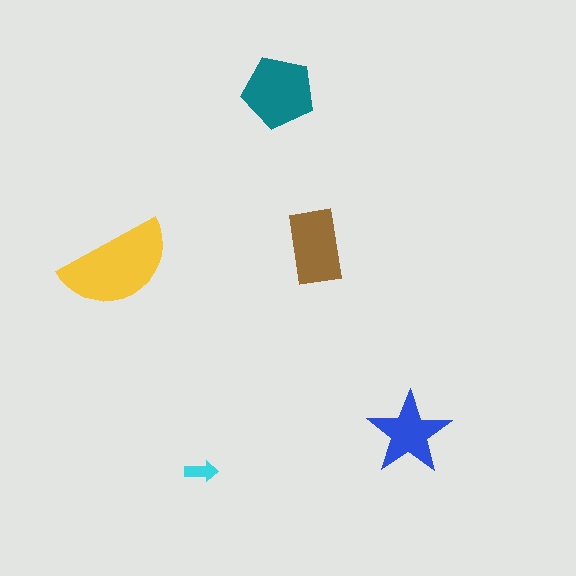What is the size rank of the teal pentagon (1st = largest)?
2nd.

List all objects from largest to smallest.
The yellow semicircle, the teal pentagon, the brown rectangle, the blue star, the cyan arrow.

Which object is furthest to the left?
The yellow semicircle is leftmost.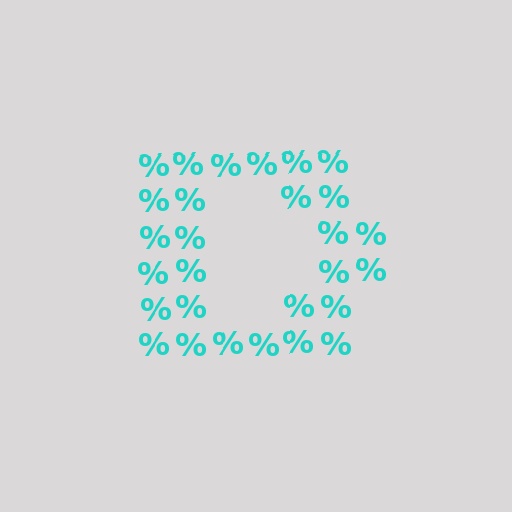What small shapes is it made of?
It is made of small percent signs.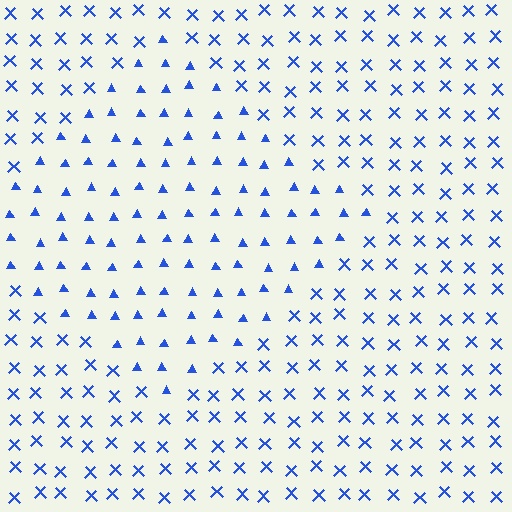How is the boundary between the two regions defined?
The boundary is defined by a change in element shape: triangles inside vs. X marks outside. All elements share the same color and spacing.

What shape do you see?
I see a diamond.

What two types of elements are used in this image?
The image uses triangles inside the diamond region and X marks outside it.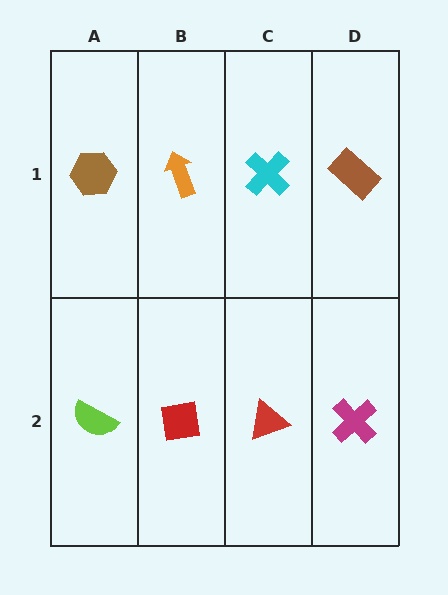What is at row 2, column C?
A red triangle.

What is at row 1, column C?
A cyan cross.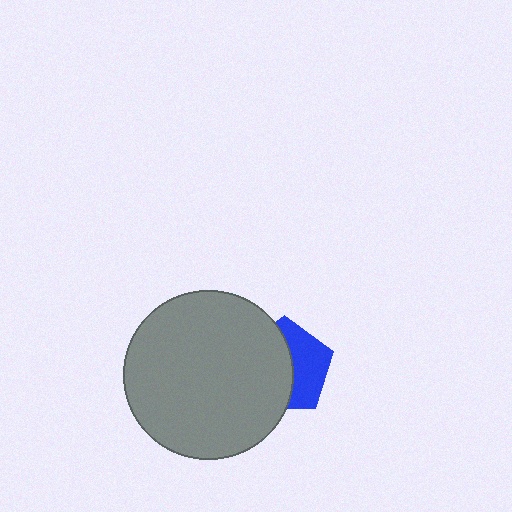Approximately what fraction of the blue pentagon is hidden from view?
Roughly 56% of the blue pentagon is hidden behind the gray circle.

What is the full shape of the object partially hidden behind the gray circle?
The partially hidden object is a blue pentagon.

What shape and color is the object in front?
The object in front is a gray circle.